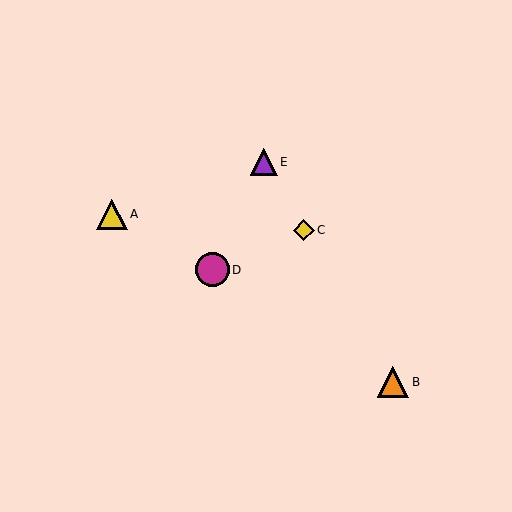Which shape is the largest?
The magenta circle (labeled D) is the largest.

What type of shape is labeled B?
Shape B is an orange triangle.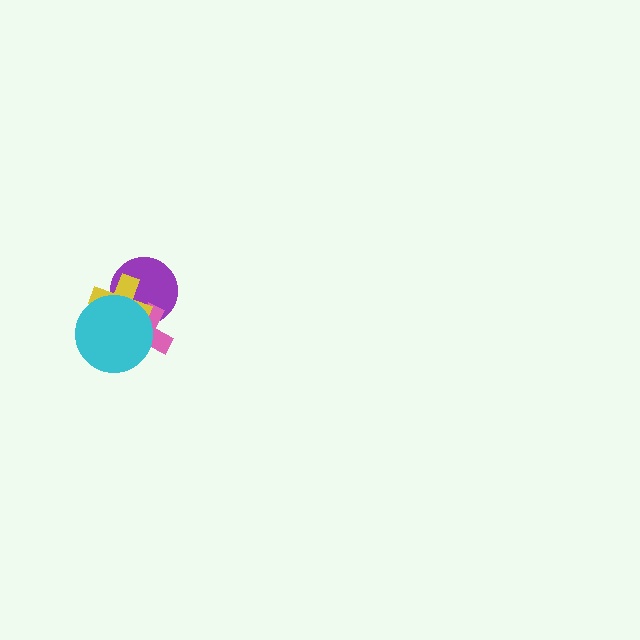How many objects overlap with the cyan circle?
3 objects overlap with the cyan circle.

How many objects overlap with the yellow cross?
3 objects overlap with the yellow cross.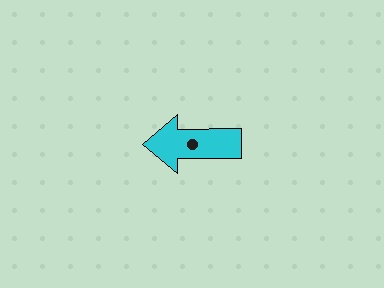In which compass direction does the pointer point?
West.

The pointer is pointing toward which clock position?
Roughly 9 o'clock.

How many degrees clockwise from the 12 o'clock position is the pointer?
Approximately 270 degrees.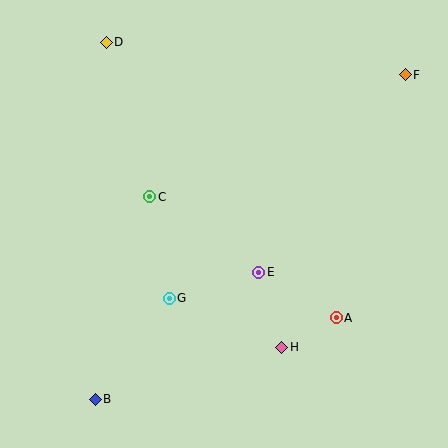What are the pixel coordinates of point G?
Point G is at (169, 298).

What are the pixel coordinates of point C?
Point C is at (150, 197).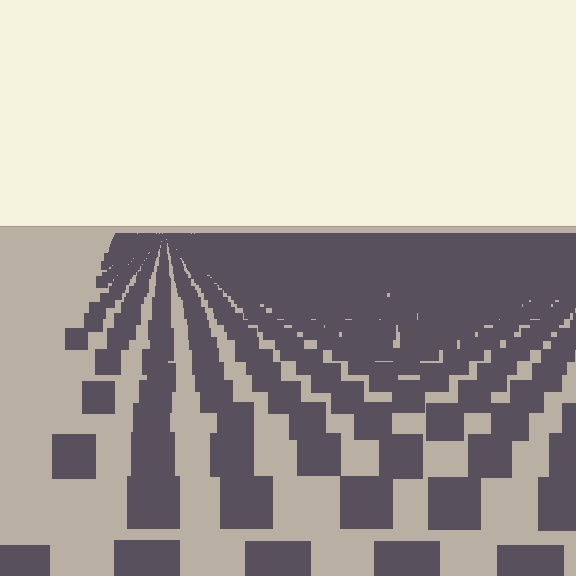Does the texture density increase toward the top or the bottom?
Density increases toward the top.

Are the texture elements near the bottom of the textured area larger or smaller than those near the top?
Larger. Near the bottom, elements are closer to the viewer and appear at a bigger on-screen size.